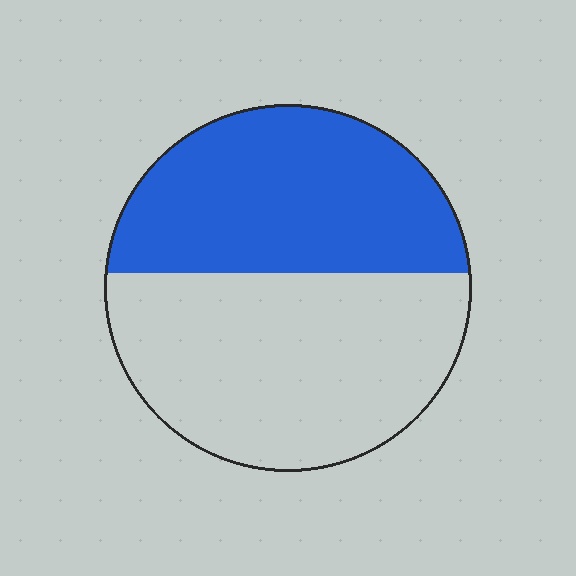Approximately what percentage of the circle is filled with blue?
Approximately 45%.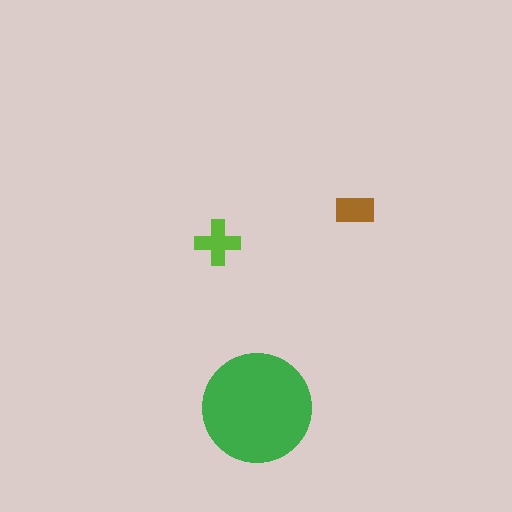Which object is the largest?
The green circle.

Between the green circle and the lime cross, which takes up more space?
The green circle.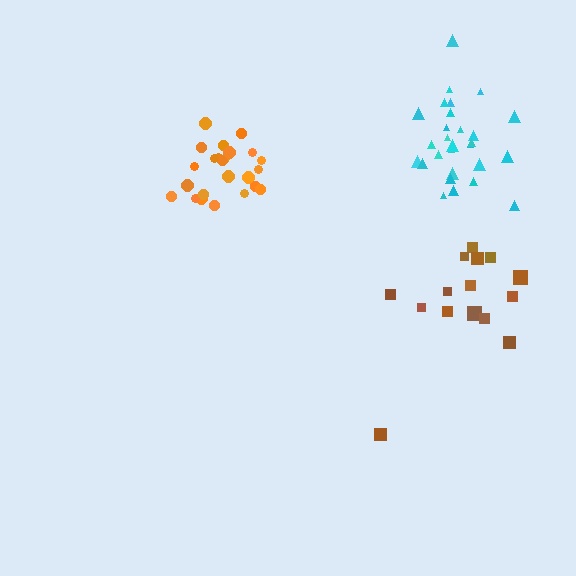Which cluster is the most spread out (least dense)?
Brown.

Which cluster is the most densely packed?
Orange.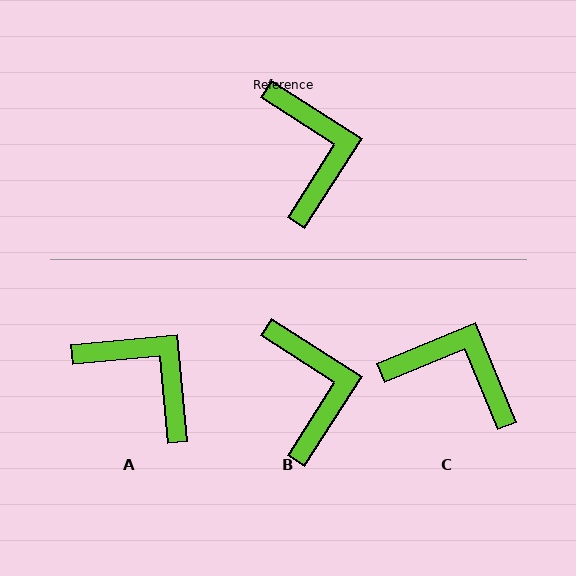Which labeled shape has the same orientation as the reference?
B.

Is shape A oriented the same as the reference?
No, it is off by about 38 degrees.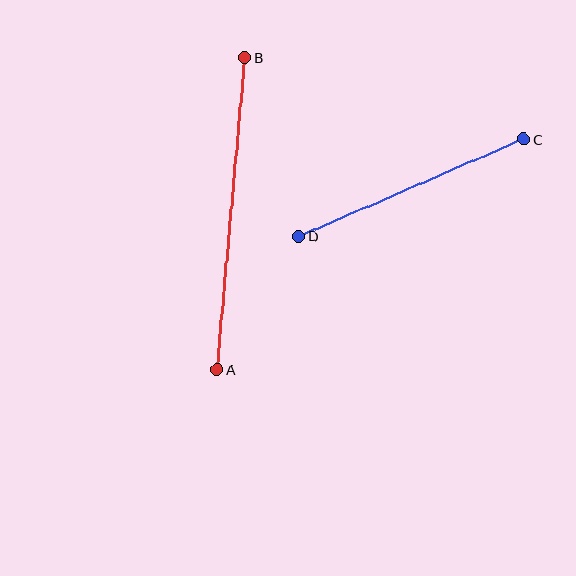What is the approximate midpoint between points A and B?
The midpoint is at approximately (231, 214) pixels.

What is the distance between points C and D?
The distance is approximately 245 pixels.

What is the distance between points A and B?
The distance is approximately 313 pixels.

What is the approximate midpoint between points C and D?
The midpoint is at approximately (411, 188) pixels.